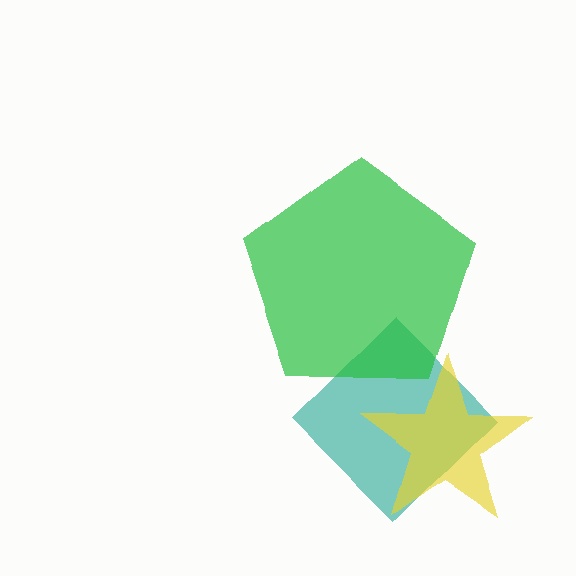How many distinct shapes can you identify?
There are 3 distinct shapes: a teal diamond, a yellow star, a green pentagon.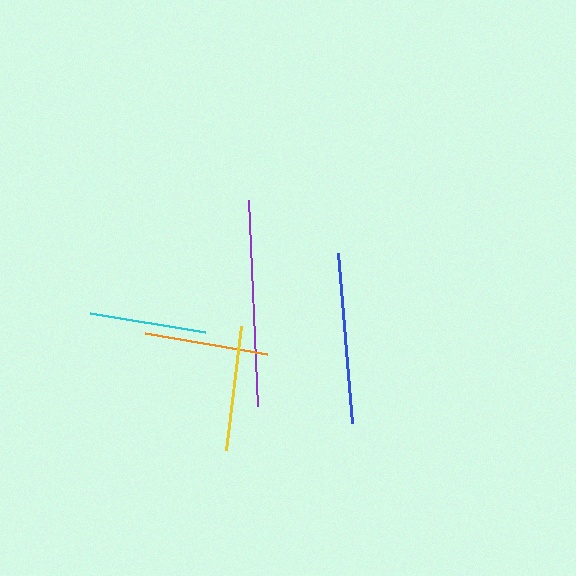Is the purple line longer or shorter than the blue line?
The purple line is longer than the blue line.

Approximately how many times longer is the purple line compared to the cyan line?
The purple line is approximately 1.8 times the length of the cyan line.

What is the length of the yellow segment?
The yellow segment is approximately 125 pixels long.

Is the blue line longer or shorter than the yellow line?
The blue line is longer than the yellow line.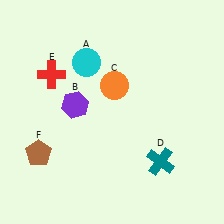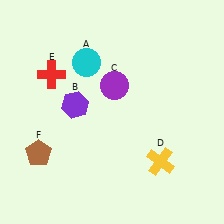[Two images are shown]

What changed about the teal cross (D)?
In Image 1, D is teal. In Image 2, it changed to yellow.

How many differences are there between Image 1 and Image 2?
There are 2 differences between the two images.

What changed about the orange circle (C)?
In Image 1, C is orange. In Image 2, it changed to purple.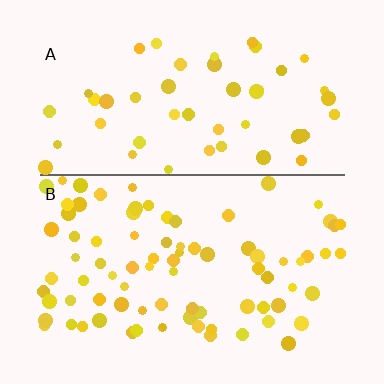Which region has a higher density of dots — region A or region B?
B (the bottom).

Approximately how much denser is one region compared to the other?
Approximately 1.6× — region B over region A.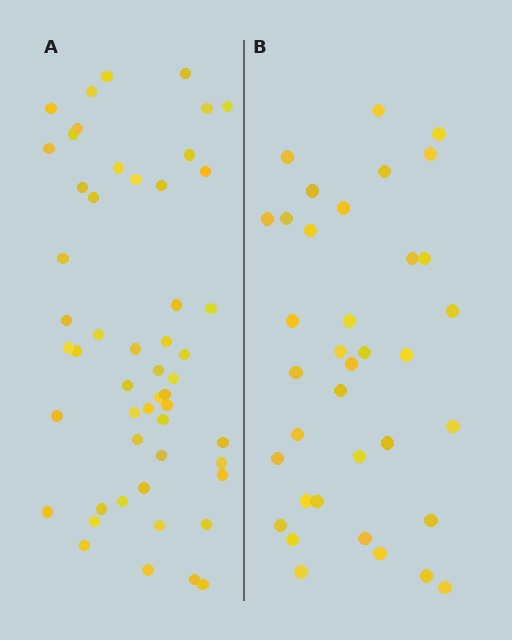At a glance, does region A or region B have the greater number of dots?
Region A (the left region) has more dots.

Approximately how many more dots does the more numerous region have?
Region A has approximately 15 more dots than region B.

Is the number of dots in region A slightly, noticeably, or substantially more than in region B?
Region A has noticeably more, but not dramatically so. The ratio is roughly 1.4 to 1.